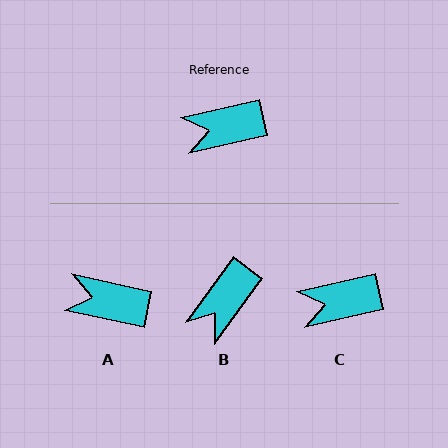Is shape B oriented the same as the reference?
No, it is off by about 41 degrees.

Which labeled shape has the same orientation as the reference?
C.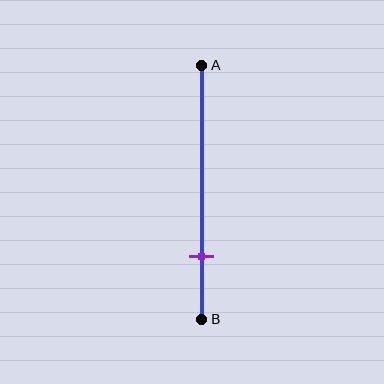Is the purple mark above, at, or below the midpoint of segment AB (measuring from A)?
The purple mark is below the midpoint of segment AB.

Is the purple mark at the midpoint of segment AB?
No, the mark is at about 75% from A, not at the 50% midpoint.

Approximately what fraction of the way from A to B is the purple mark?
The purple mark is approximately 75% of the way from A to B.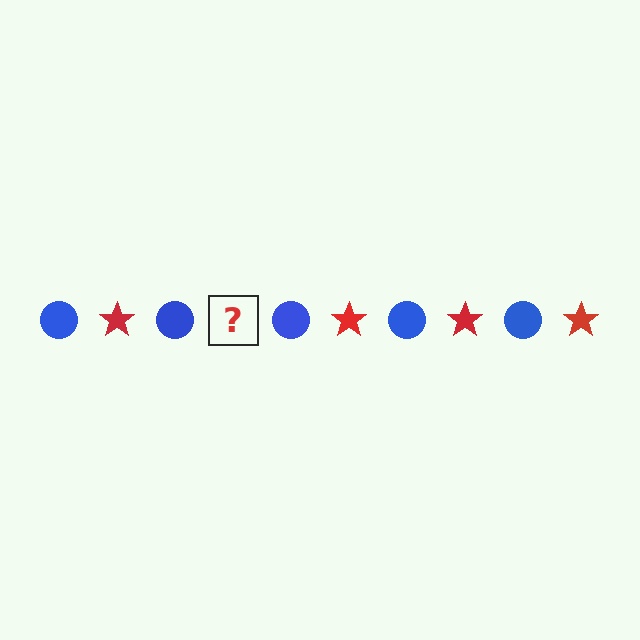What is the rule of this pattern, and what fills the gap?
The rule is that the pattern alternates between blue circle and red star. The gap should be filled with a red star.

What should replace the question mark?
The question mark should be replaced with a red star.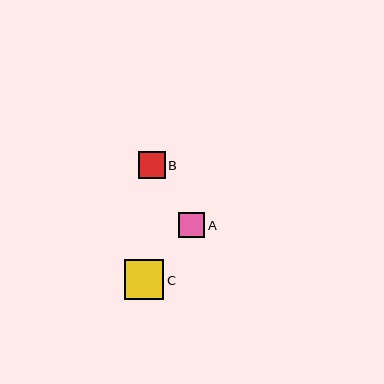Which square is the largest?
Square C is the largest with a size of approximately 39 pixels.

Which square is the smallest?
Square A is the smallest with a size of approximately 26 pixels.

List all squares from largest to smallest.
From largest to smallest: C, B, A.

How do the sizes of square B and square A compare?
Square B and square A are approximately the same size.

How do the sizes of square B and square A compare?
Square B and square A are approximately the same size.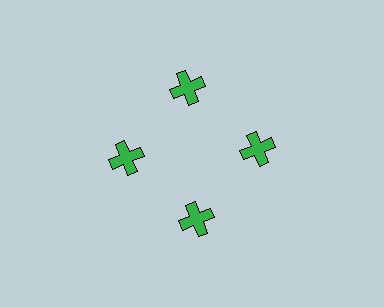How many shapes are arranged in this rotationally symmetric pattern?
There are 4 shapes, arranged in 4 groups of 1.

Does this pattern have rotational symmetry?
Yes, this pattern has 4-fold rotational symmetry. It looks the same after rotating 90 degrees around the center.